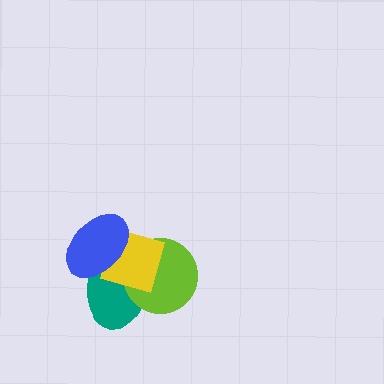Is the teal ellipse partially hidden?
Yes, it is partially covered by another shape.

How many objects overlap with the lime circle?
2 objects overlap with the lime circle.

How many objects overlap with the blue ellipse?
2 objects overlap with the blue ellipse.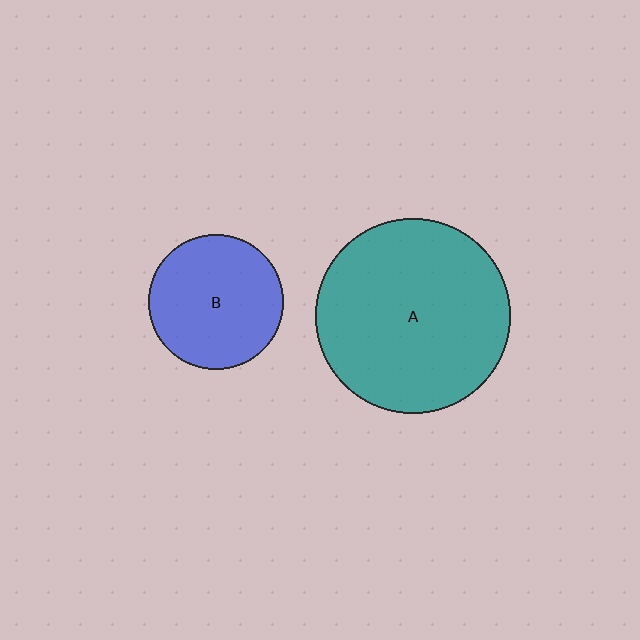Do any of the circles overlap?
No, none of the circles overlap.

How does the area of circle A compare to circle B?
Approximately 2.1 times.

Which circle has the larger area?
Circle A (teal).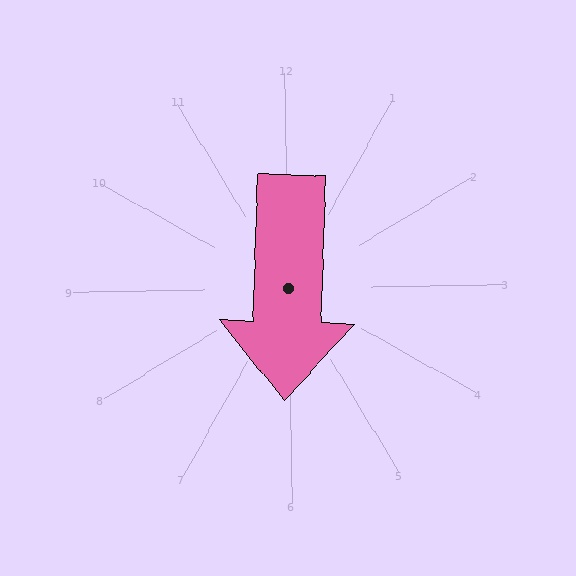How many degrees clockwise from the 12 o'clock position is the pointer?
Approximately 183 degrees.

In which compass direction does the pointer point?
South.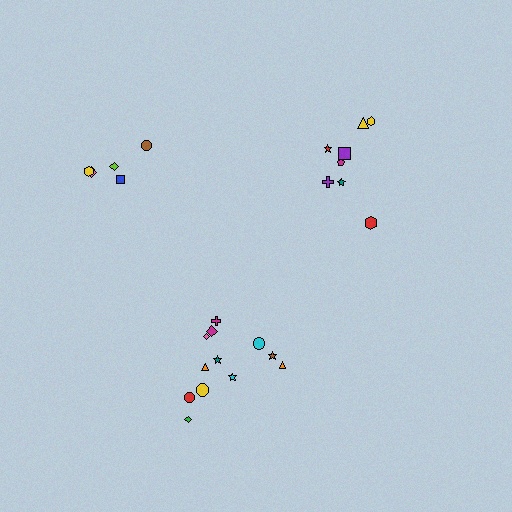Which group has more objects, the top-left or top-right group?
The top-right group.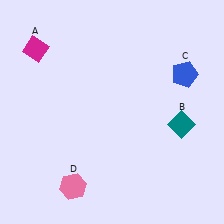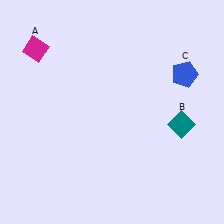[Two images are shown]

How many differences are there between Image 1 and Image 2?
There is 1 difference between the two images.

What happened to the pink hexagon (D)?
The pink hexagon (D) was removed in Image 2. It was in the bottom-left area of Image 1.